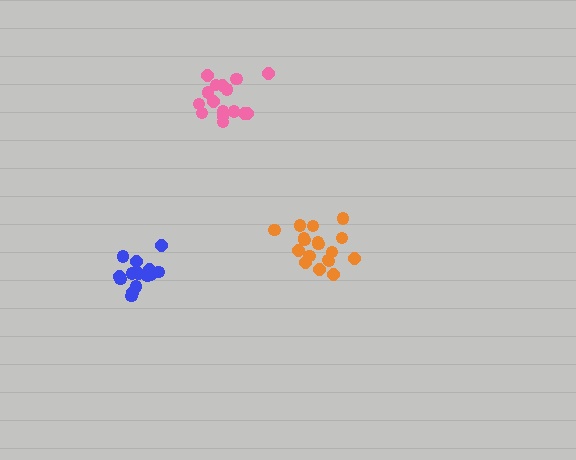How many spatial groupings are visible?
There are 3 spatial groupings.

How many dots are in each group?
Group 1: 16 dots, Group 2: 18 dots, Group 3: 16 dots (50 total).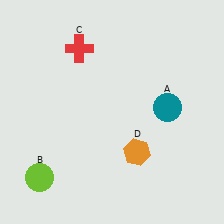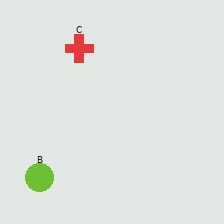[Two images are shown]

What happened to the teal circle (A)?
The teal circle (A) was removed in Image 2. It was in the top-right area of Image 1.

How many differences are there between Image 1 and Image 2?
There are 2 differences between the two images.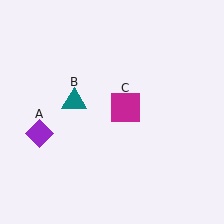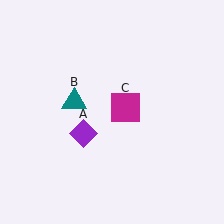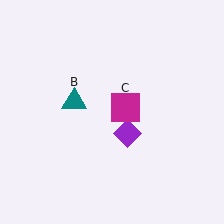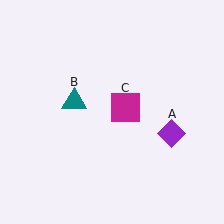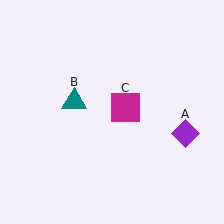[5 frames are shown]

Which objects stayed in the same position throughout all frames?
Teal triangle (object B) and magenta square (object C) remained stationary.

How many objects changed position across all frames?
1 object changed position: purple diamond (object A).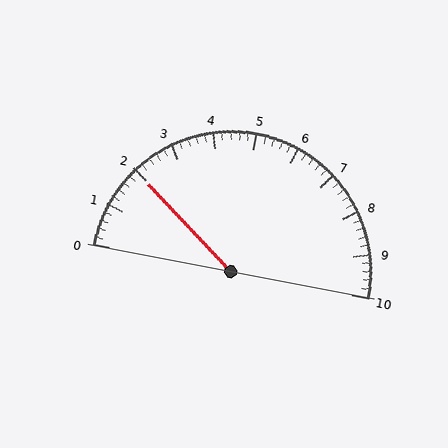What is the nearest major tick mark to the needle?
The nearest major tick mark is 2.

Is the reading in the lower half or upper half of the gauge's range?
The reading is in the lower half of the range (0 to 10).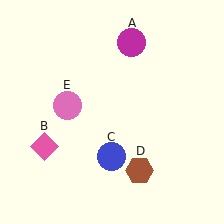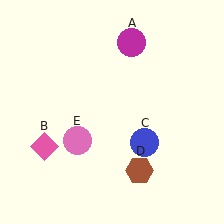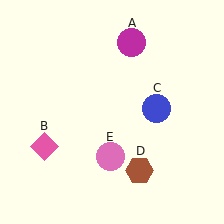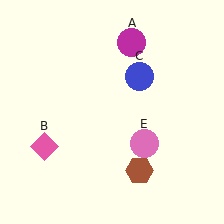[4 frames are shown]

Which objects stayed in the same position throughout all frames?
Magenta circle (object A) and pink diamond (object B) and brown hexagon (object D) remained stationary.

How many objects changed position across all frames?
2 objects changed position: blue circle (object C), pink circle (object E).